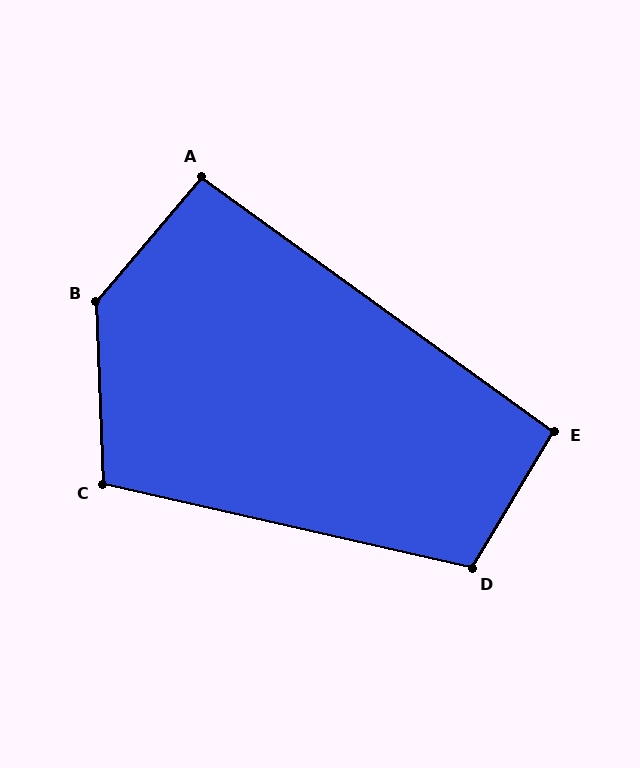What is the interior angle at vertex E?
Approximately 95 degrees (approximately right).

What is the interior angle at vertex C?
Approximately 105 degrees (obtuse).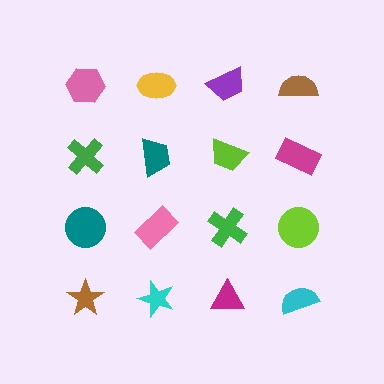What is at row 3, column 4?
A lime circle.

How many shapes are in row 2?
4 shapes.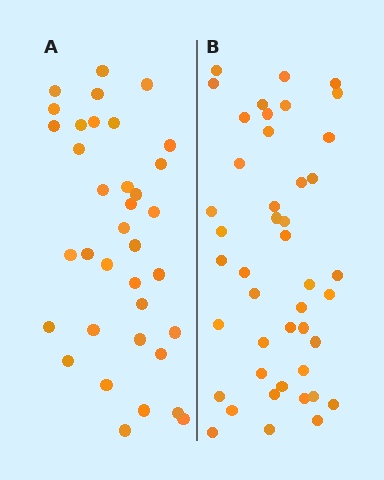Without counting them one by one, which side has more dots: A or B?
Region B (the right region) has more dots.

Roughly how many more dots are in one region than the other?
Region B has roughly 8 or so more dots than region A.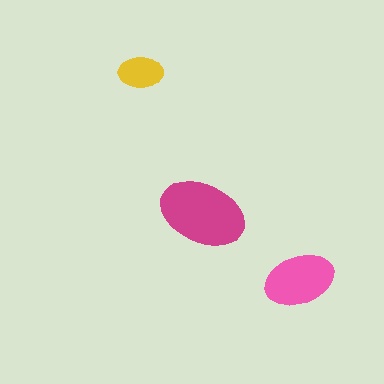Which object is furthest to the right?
The pink ellipse is rightmost.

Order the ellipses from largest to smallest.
the magenta one, the pink one, the yellow one.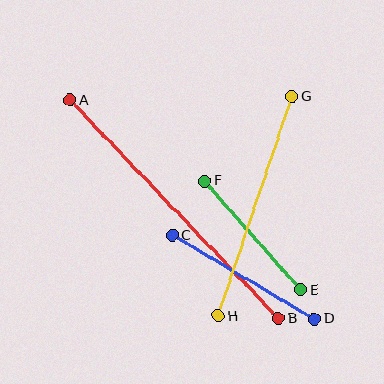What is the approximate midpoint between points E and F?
The midpoint is at approximately (252, 235) pixels.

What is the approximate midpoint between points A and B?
The midpoint is at approximately (174, 209) pixels.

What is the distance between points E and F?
The distance is approximately 145 pixels.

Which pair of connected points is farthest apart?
Points A and B are farthest apart.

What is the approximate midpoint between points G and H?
The midpoint is at approximately (255, 206) pixels.